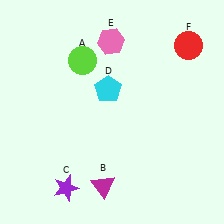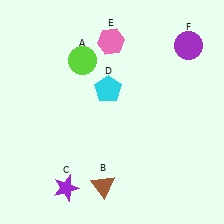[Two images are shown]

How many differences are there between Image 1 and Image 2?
There are 2 differences between the two images.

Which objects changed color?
B changed from magenta to brown. F changed from red to purple.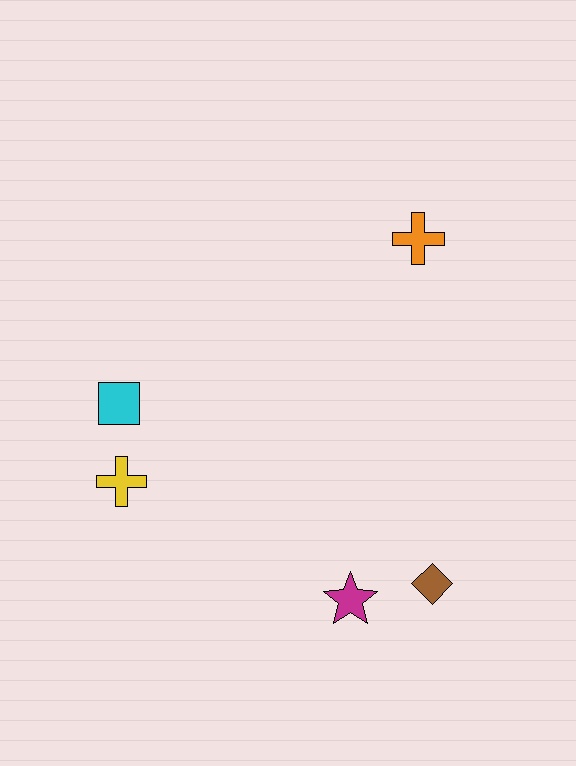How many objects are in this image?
There are 5 objects.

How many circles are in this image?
There are no circles.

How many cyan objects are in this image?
There is 1 cyan object.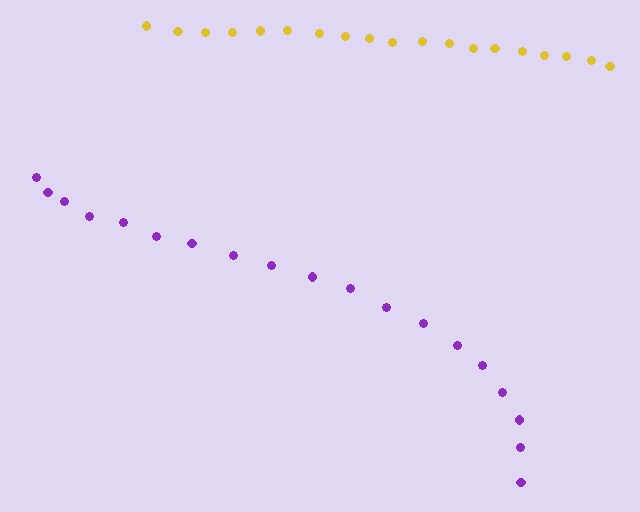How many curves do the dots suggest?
There are 2 distinct paths.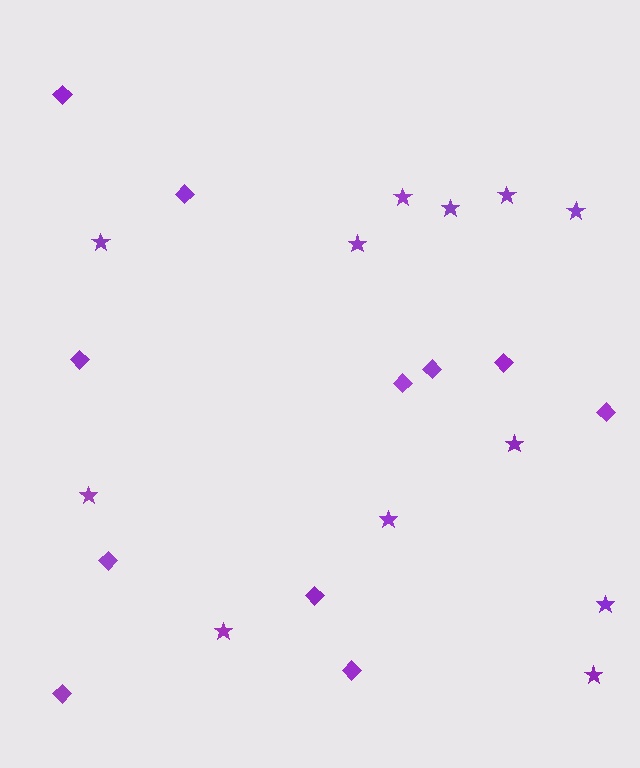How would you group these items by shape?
There are 2 groups: one group of stars (12) and one group of diamonds (11).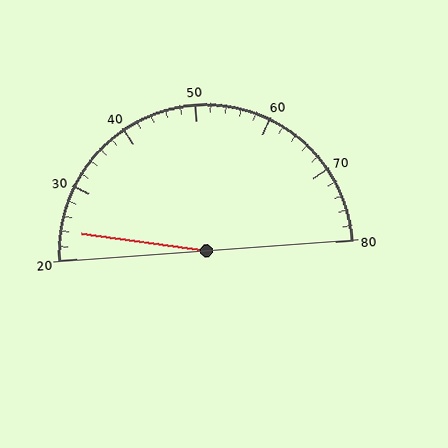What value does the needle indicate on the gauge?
The needle indicates approximately 24.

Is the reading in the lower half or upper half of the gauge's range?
The reading is in the lower half of the range (20 to 80).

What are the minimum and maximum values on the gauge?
The gauge ranges from 20 to 80.